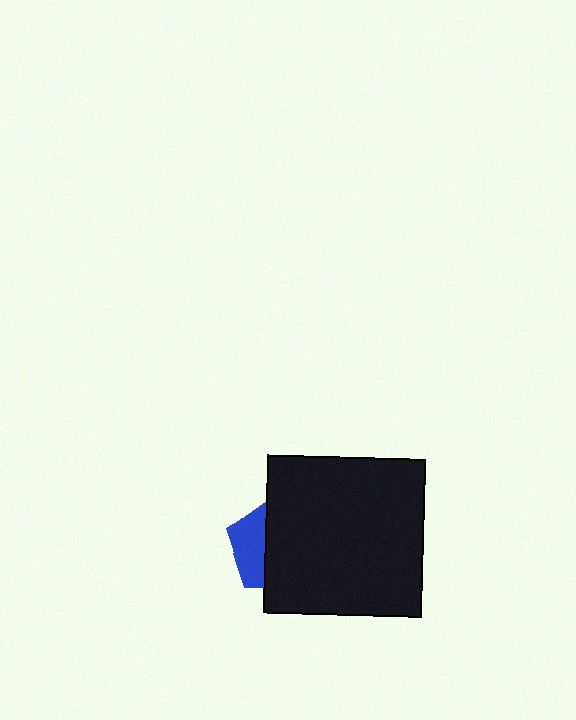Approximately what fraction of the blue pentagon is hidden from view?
Roughly 66% of the blue pentagon is hidden behind the black square.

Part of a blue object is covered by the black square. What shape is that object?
It is a pentagon.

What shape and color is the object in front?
The object in front is a black square.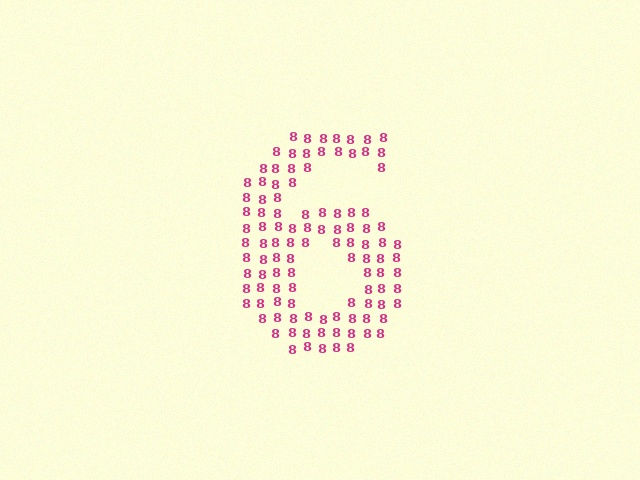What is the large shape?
The large shape is the digit 6.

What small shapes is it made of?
It is made of small digit 8's.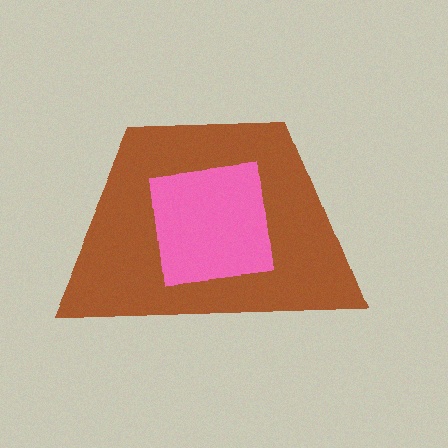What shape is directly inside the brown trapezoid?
The pink square.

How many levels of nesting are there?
2.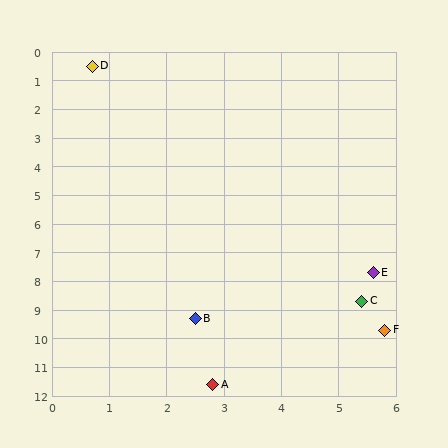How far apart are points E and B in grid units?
Points E and B are about 3.5 grid units apart.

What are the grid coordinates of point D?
Point D is at approximately (0.7, 0.5).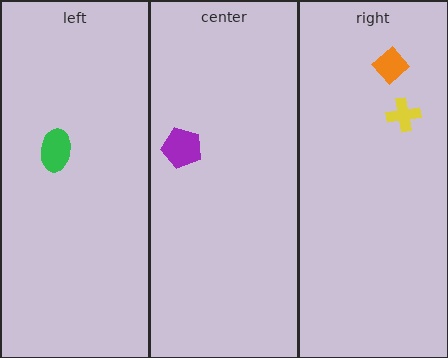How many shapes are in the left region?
1.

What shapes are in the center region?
The purple pentagon.